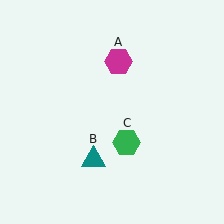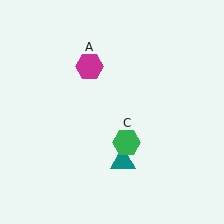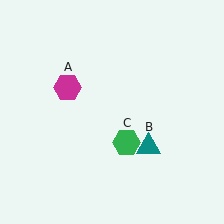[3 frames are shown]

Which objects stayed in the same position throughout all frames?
Green hexagon (object C) remained stationary.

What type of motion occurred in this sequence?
The magenta hexagon (object A), teal triangle (object B) rotated counterclockwise around the center of the scene.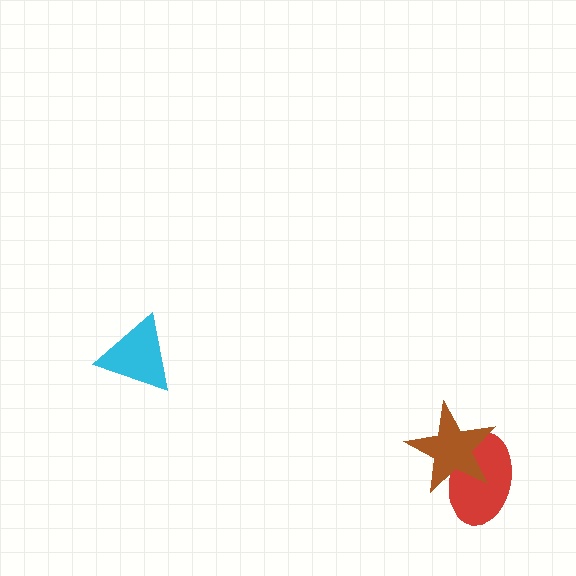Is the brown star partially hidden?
No, no other shape covers it.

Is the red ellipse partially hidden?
Yes, it is partially covered by another shape.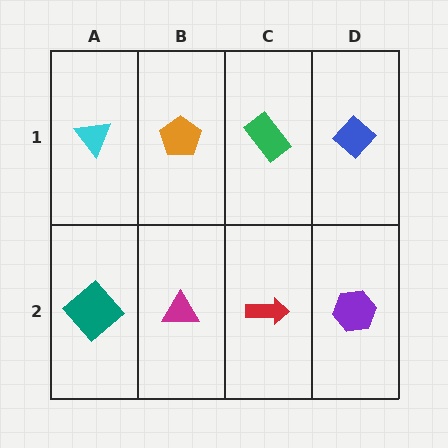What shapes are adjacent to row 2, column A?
A cyan triangle (row 1, column A), a magenta triangle (row 2, column B).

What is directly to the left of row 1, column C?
An orange pentagon.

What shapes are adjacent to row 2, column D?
A blue diamond (row 1, column D), a red arrow (row 2, column C).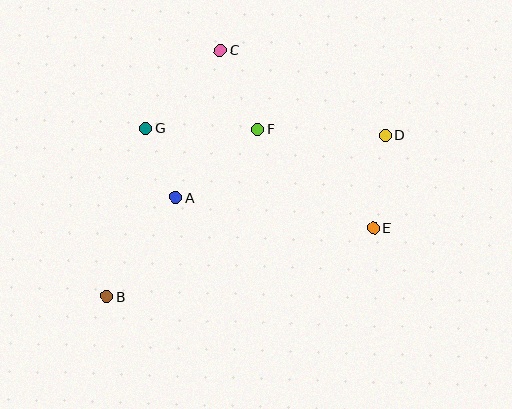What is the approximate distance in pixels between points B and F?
The distance between B and F is approximately 225 pixels.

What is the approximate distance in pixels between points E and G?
The distance between E and G is approximately 249 pixels.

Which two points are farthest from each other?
Points B and D are farthest from each other.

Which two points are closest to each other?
Points A and G are closest to each other.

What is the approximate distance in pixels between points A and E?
The distance between A and E is approximately 200 pixels.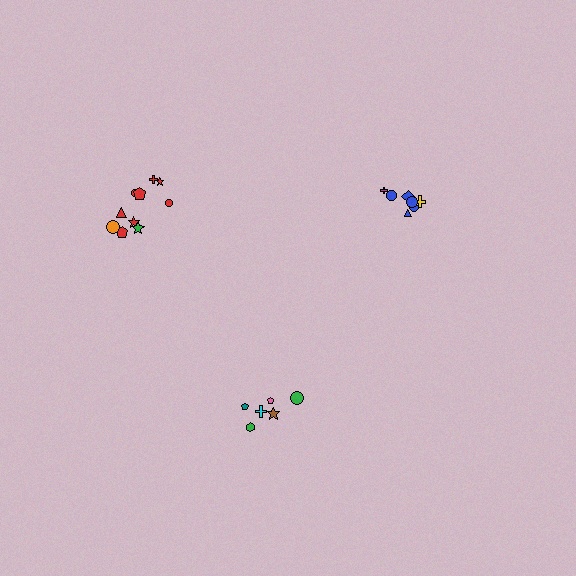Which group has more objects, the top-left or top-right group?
The top-left group.